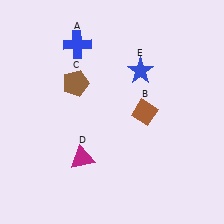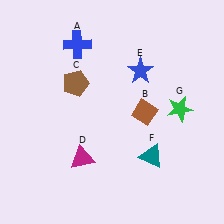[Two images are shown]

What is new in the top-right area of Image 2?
A green star (G) was added in the top-right area of Image 2.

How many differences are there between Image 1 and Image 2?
There are 2 differences between the two images.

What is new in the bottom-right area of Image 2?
A teal triangle (F) was added in the bottom-right area of Image 2.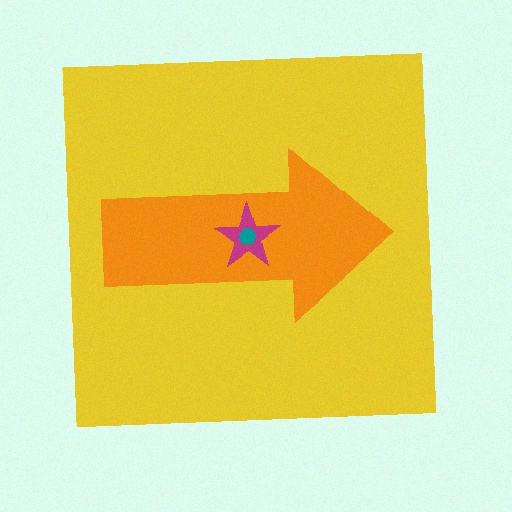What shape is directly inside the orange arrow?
The magenta star.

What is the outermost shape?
The yellow square.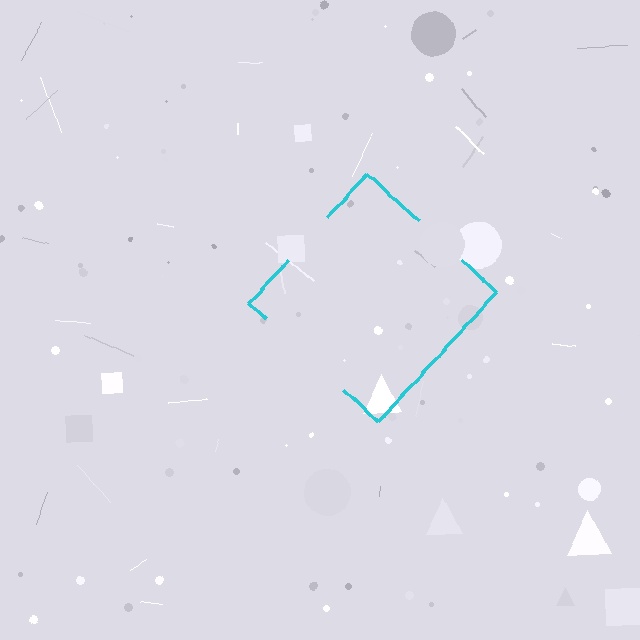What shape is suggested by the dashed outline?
The dashed outline suggests a diamond.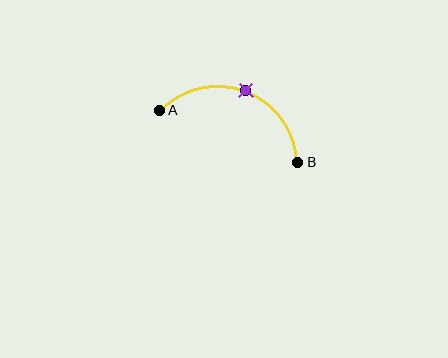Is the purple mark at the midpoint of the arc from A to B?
Yes. The purple mark lies on the arc at equal arc-length from both A and B — it is the arc midpoint.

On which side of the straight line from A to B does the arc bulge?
The arc bulges above the straight line connecting A and B.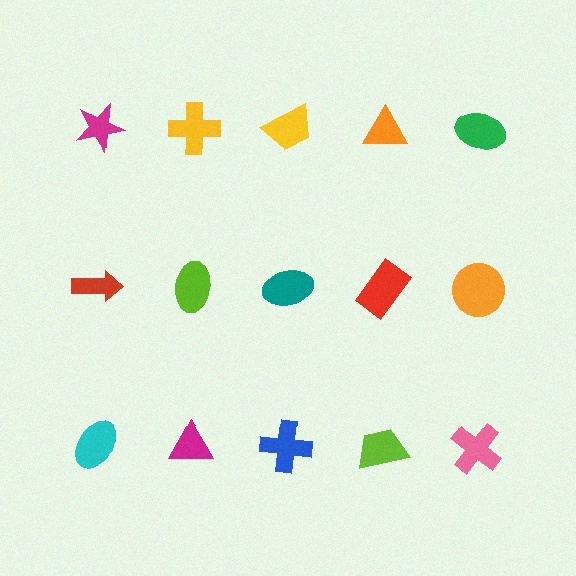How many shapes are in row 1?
5 shapes.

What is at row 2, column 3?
A teal ellipse.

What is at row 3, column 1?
A cyan ellipse.